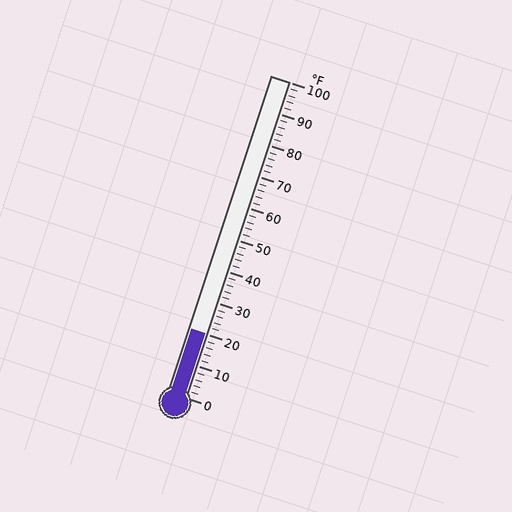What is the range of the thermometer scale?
The thermometer scale ranges from 0°F to 100°F.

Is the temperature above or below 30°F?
The temperature is below 30°F.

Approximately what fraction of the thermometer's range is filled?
The thermometer is filled to approximately 20% of its range.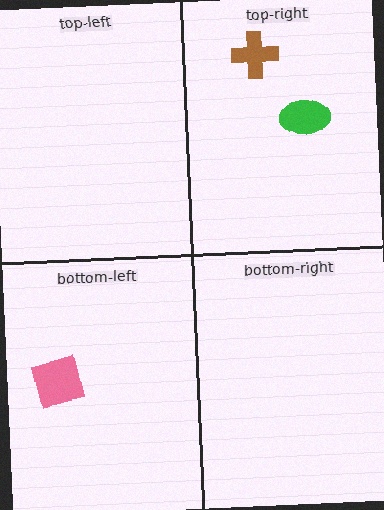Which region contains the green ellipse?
The top-right region.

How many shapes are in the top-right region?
2.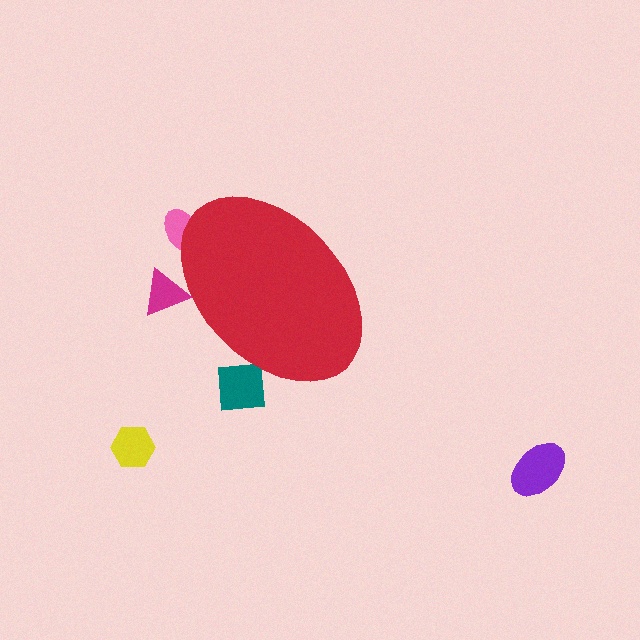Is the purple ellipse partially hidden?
No, the purple ellipse is fully visible.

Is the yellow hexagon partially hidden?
No, the yellow hexagon is fully visible.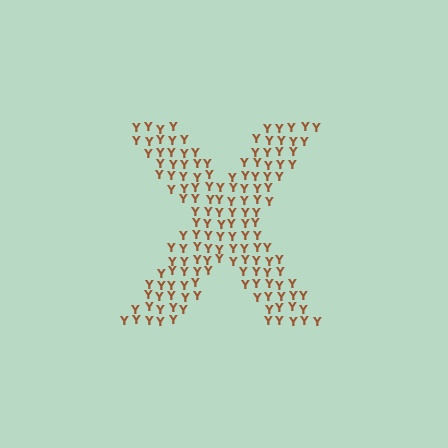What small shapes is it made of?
It is made of small letter Y's.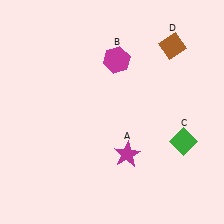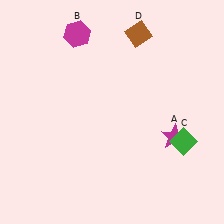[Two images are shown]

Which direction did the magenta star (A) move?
The magenta star (A) moved right.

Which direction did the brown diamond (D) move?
The brown diamond (D) moved left.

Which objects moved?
The objects that moved are: the magenta star (A), the magenta hexagon (B), the brown diamond (D).